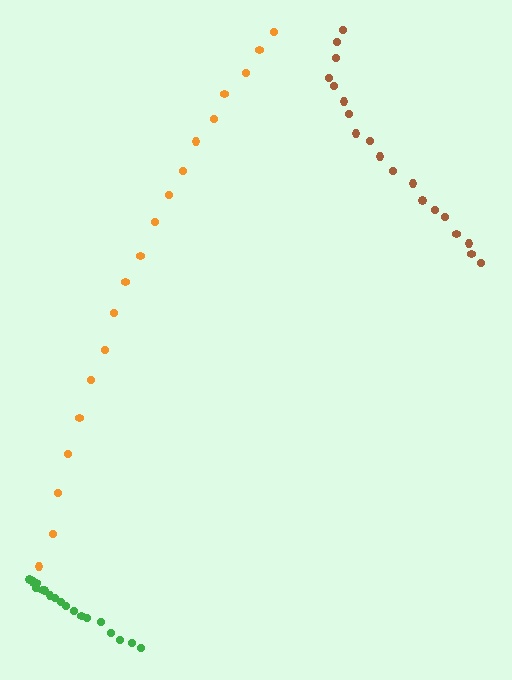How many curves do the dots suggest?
There are 3 distinct paths.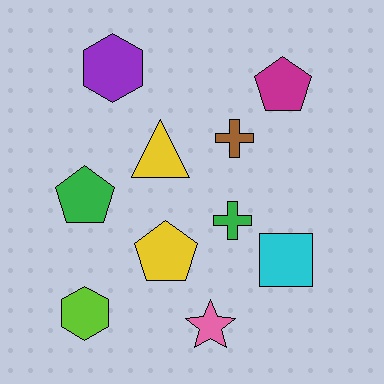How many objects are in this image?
There are 10 objects.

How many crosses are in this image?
There are 2 crosses.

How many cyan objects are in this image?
There is 1 cyan object.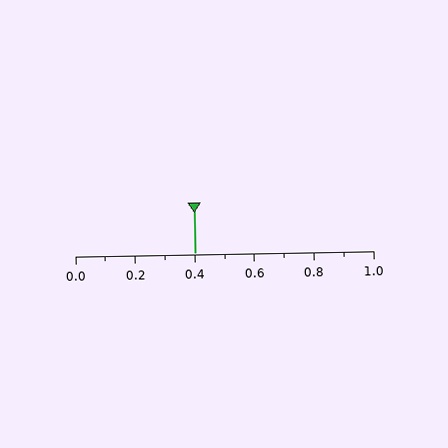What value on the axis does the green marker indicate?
The marker indicates approximately 0.4.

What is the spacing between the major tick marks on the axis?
The major ticks are spaced 0.2 apart.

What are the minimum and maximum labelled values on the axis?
The axis runs from 0.0 to 1.0.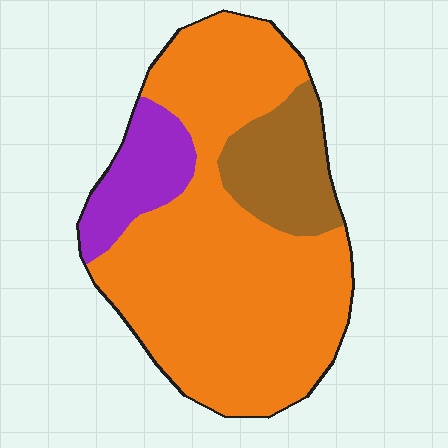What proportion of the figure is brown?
Brown covers around 15% of the figure.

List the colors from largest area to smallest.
From largest to smallest: orange, brown, purple.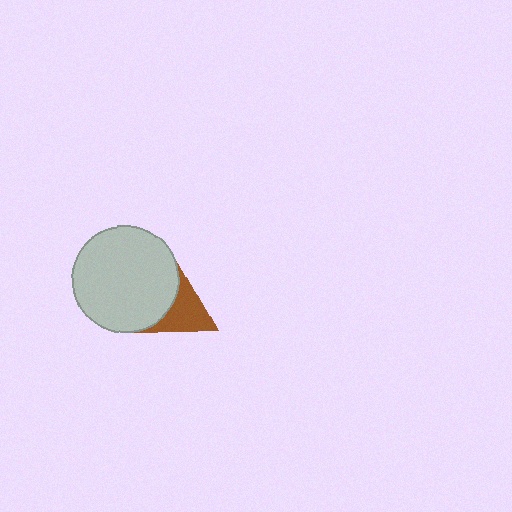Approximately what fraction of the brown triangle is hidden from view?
Roughly 53% of the brown triangle is hidden behind the light gray circle.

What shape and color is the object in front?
The object in front is a light gray circle.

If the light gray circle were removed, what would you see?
You would see the complete brown triangle.